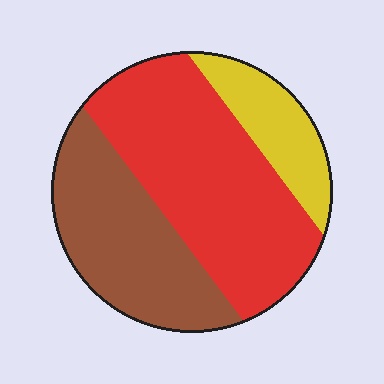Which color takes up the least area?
Yellow, at roughly 15%.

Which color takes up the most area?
Red, at roughly 50%.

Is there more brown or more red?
Red.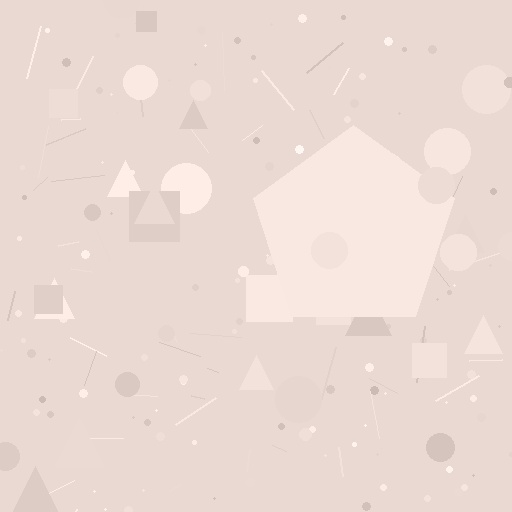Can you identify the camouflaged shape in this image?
The camouflaged shape is a pentagon.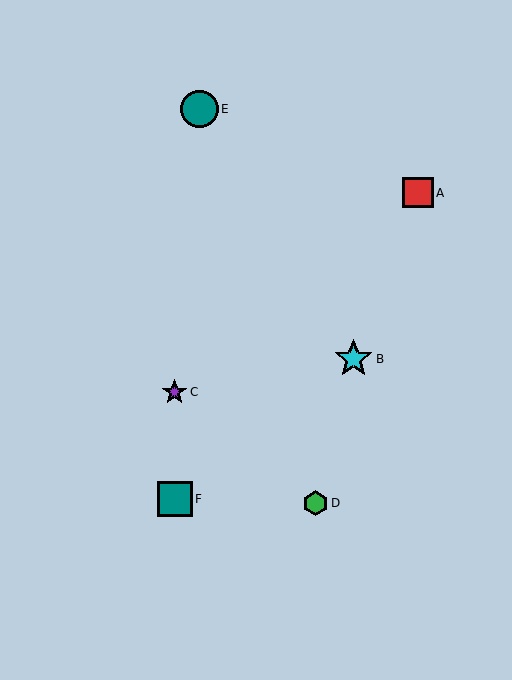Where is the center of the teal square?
The center of the teal square is at (175, 499).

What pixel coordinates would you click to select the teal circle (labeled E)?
Click at (200, 109) to select the teal circle E.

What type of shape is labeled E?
Shape E is a teal circle.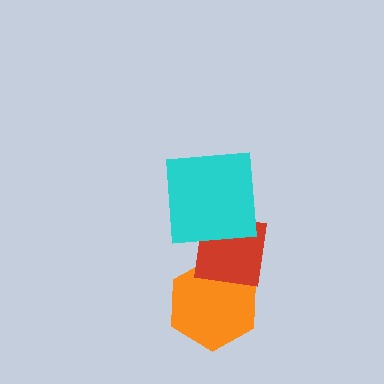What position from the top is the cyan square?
The cyan square is 1st from the top.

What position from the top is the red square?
The red square is 2nd from the top.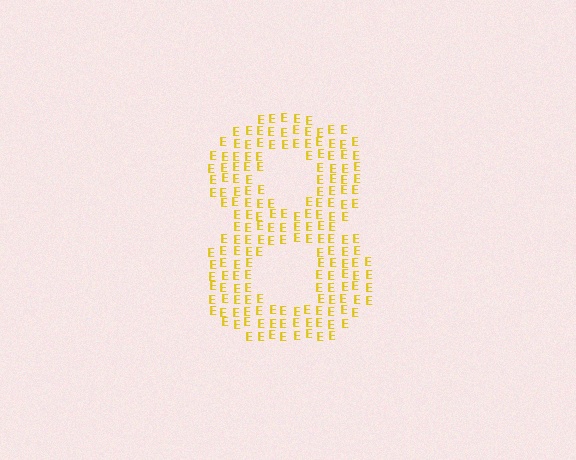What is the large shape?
The large shape is the digit 8.